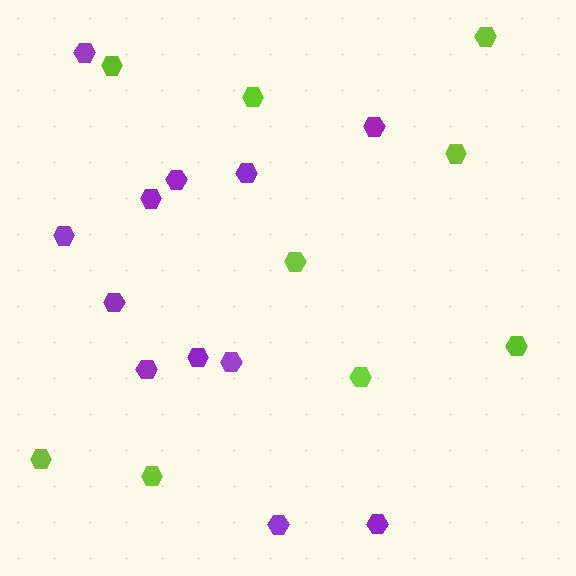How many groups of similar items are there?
There are 2 groups: one group of purple hexagons (12) and one group of lime hexagons (9).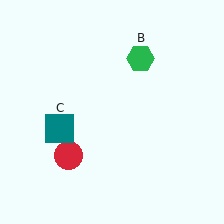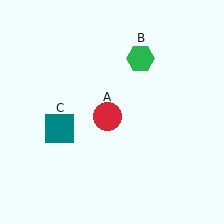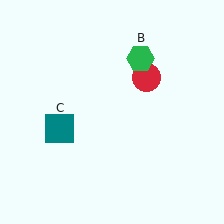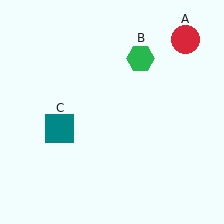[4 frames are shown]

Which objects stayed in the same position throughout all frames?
Green hexagon (object B) and teal square (object C) remained stationary.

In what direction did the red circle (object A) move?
The red circle (object A) moved up and to the right.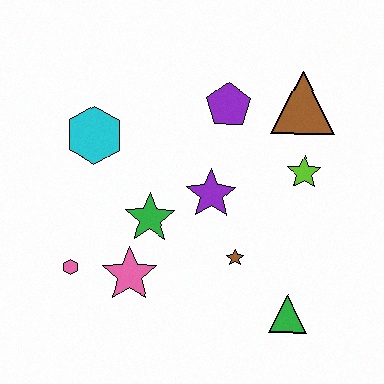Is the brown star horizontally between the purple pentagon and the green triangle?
Yes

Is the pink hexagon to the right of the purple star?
No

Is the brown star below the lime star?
Yes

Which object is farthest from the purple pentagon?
The pink hexagon is farthest from the purple pentagon.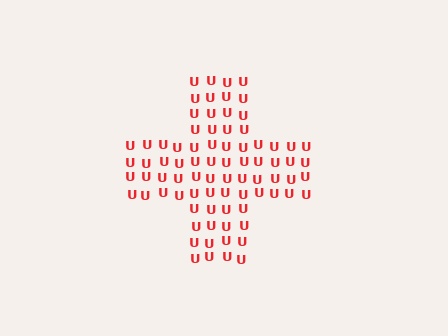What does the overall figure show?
The overall figure shows a cross.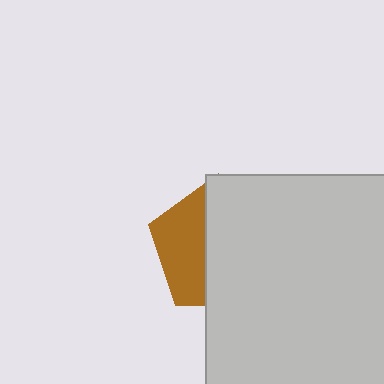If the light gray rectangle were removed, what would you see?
You would see the complete brown pentagon.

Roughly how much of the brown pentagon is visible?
A small part of it is visible (roughly 37%).